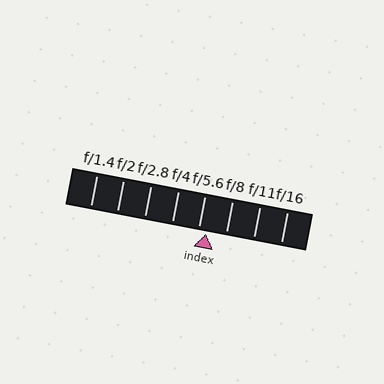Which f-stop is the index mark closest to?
The index mark is closest to f/5.6.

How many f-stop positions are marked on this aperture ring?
There are 8 f-stop positions marked.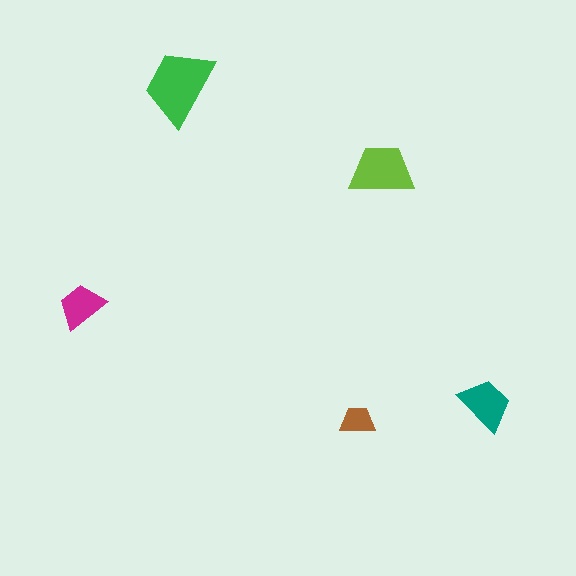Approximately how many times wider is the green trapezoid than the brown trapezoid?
About 2 times wider.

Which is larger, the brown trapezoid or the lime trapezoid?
The lime one.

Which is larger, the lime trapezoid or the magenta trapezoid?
The lime one.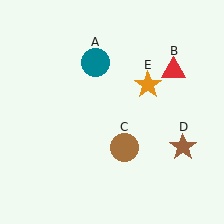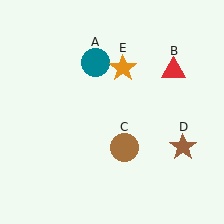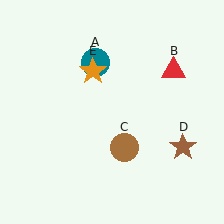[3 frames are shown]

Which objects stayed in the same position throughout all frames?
Teal circle (object A) and red triangle (object B) and brown circle (object C) and brown star (object D) remained stationary.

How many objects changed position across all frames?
1 object changed position: orange star (object E).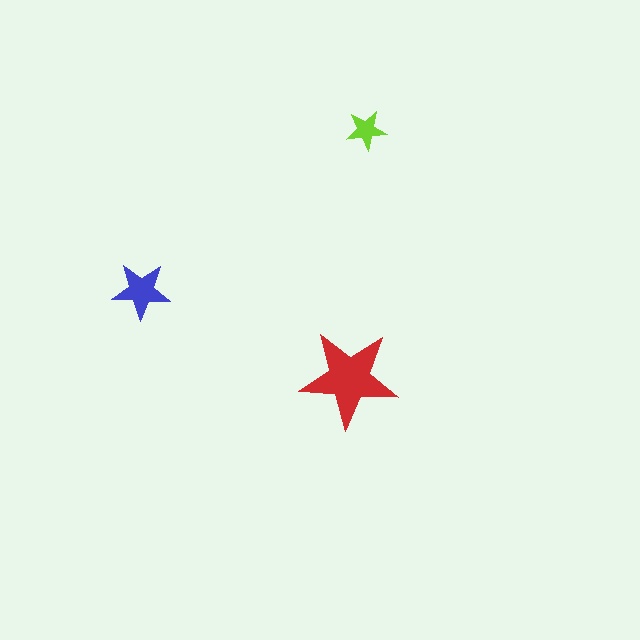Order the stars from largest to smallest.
the red one, the blue one, the lime one.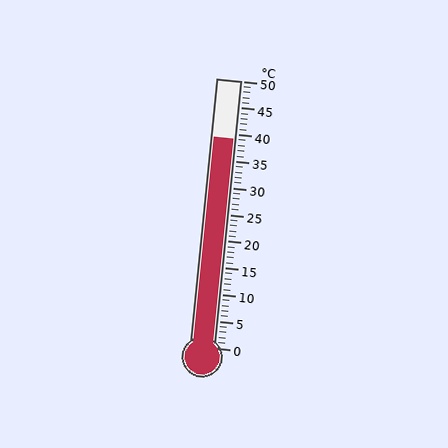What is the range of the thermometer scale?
The thermometer scale ranges from 0°C to 50°C.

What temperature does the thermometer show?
The thermometer shows approximately 39°C.